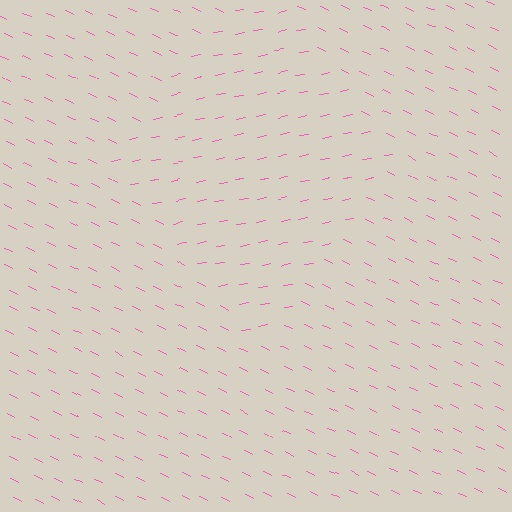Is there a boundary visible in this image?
Yes, there is a texture boundary formed by a change in line orientation.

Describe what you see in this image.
The image is filled with small pink line segments. A diamond region in the image has lines oriented differently from the surrounding lines, creating a visible texture boundary.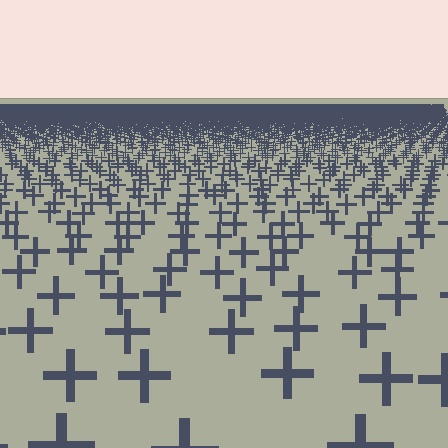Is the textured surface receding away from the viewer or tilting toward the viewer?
The surface is receding away from the viewer. Texture elements get smaller and denser toward the top.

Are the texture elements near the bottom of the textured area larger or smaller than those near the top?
Larger. Near the bottom, elements are closer to the viewer and appear at a bigger on-screen size.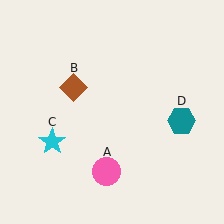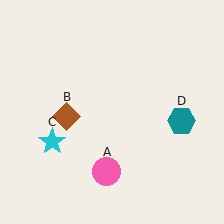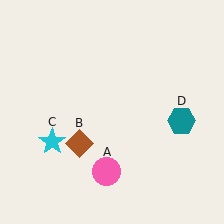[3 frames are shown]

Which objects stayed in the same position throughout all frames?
Pink circle (object A) and cyan star (object C) and teal hexagon (object D) remained stationary.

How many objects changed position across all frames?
1 object changed position: brown diamond (object B).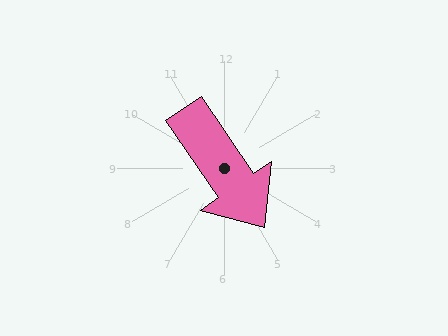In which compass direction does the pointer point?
Southeast.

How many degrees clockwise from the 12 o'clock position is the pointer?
Approximately 146 degrees.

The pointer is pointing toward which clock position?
Roughly 5 o'clock.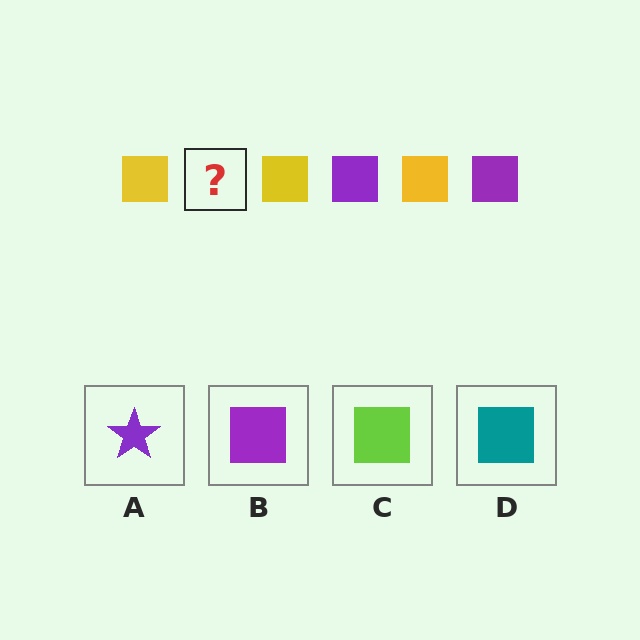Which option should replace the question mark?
Option B.